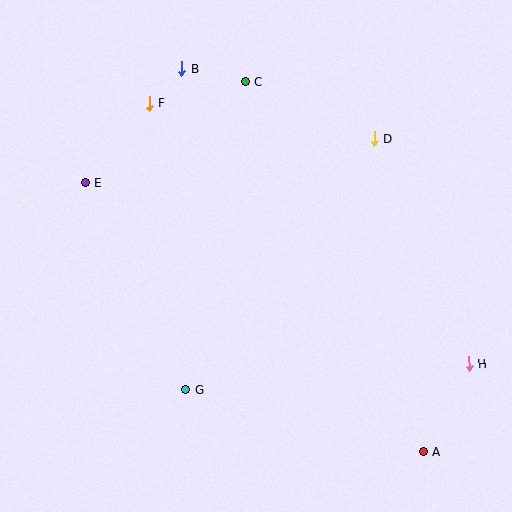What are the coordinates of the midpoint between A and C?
The midpoint between A and C is at (334, 267).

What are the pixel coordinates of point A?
Point A is at (423, 452).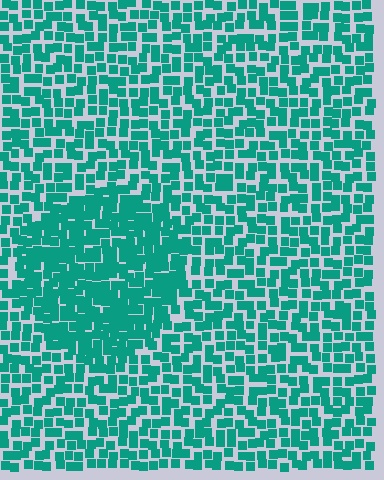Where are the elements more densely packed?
The elements are more densely packed inside the circle boundary.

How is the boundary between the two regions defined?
The boundary is defined by a change in element density (approximately 1.6x ratio). All elements are the same color, size, and shape.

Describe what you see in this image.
The image contains small teal elements arranged at two different densities. A circle-shaped region is visible where the elements are more densely packed than the surrounding area.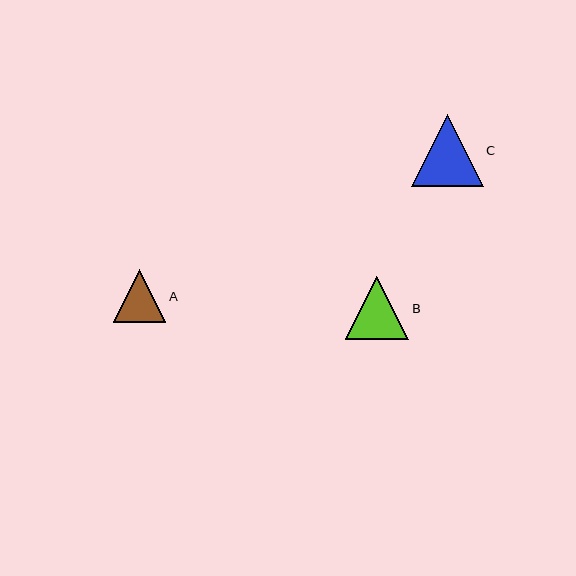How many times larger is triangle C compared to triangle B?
Triangle C is approximately 1.1 times the size of triangle B.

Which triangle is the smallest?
Triangle A is the smallest with a size of approximately 52 pixels.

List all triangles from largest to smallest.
From largest to smallest: C, B, A.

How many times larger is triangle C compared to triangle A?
Triangle C is approximately 1.4 times the size of triangle A.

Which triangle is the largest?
Triangle C is the largest with a size of approximately 72 pixels.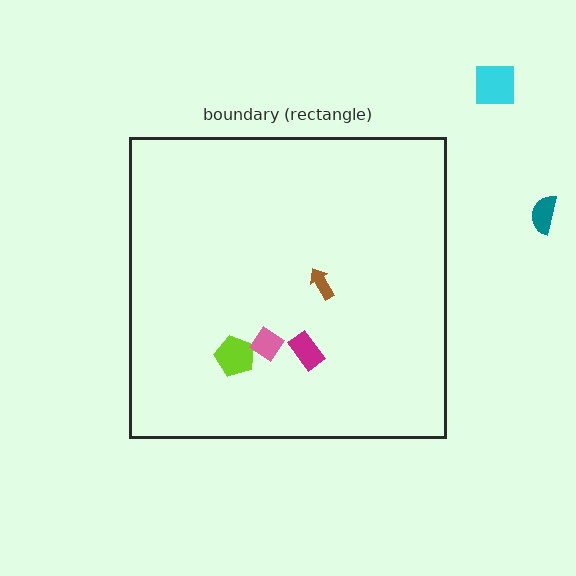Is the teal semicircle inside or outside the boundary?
Outside.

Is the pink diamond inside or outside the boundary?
Inside.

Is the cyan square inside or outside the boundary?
Outside.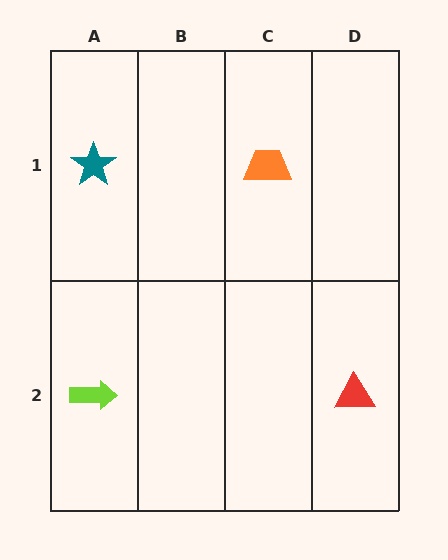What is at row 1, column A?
A teal star.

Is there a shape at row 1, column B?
No, that cell is empty.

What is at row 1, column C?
An orange trapezoid.